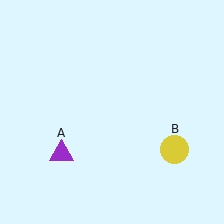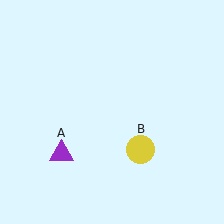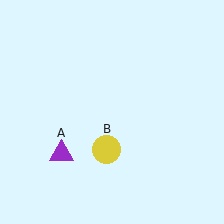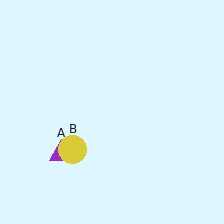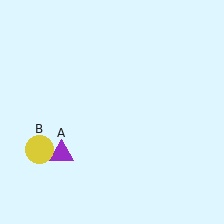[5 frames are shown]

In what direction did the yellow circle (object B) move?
The yellow circle (object B) moved left.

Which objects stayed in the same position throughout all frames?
Purple triangle (object A) remained stationary.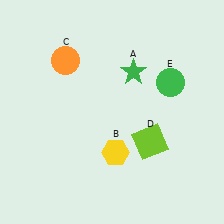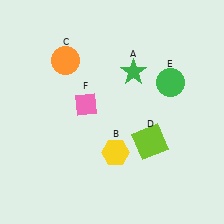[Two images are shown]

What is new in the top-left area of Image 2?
A pink diamond (F) was added in the top-left area of Image 2.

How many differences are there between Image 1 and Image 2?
There is 1 difference between the two images.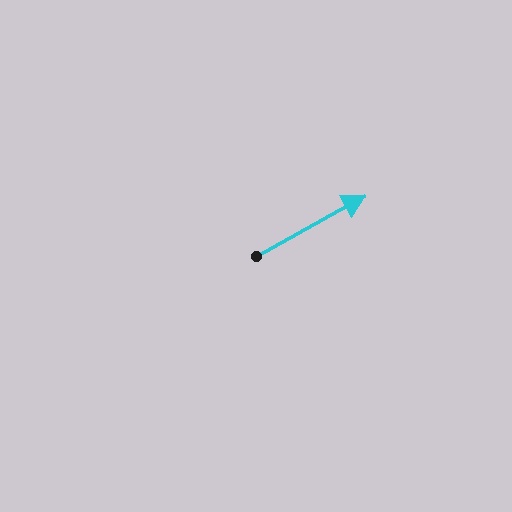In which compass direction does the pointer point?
Northeast.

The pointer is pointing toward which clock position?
Roughly 2 o'clock.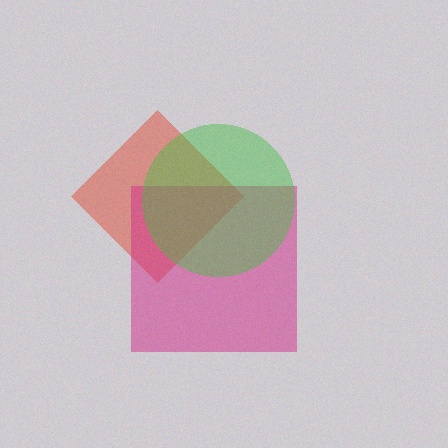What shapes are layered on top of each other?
The layered shapes are: a red diamond, a magenta square, a green circle.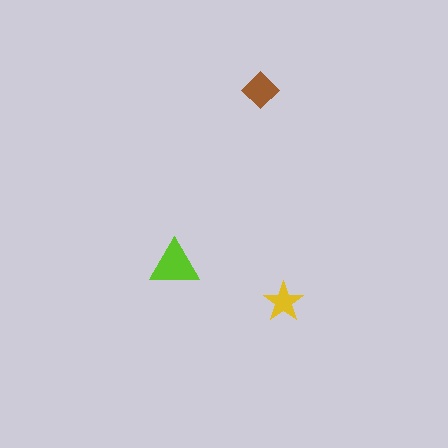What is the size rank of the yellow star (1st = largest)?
3rd.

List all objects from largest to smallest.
The lime triangle, the brown diamond, the yellow star.